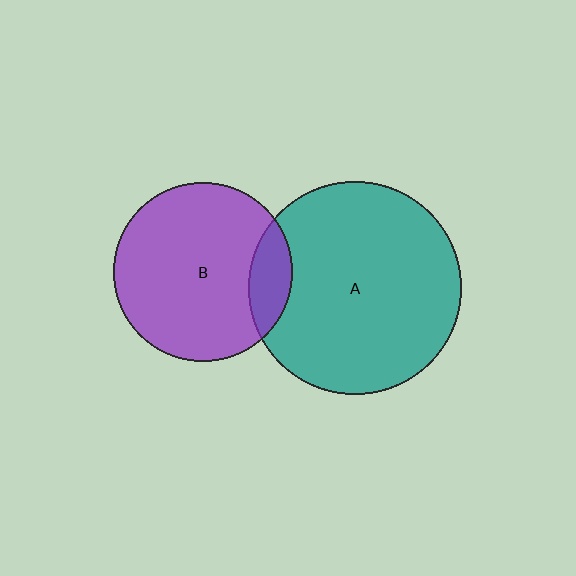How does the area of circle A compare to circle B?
Approximately 1.4 times.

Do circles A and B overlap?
Yes.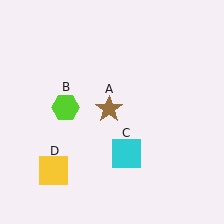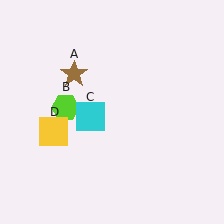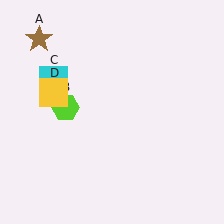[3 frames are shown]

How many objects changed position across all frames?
3 objects changed position: brown star (object A), cyan square (object C), yellow square (object D).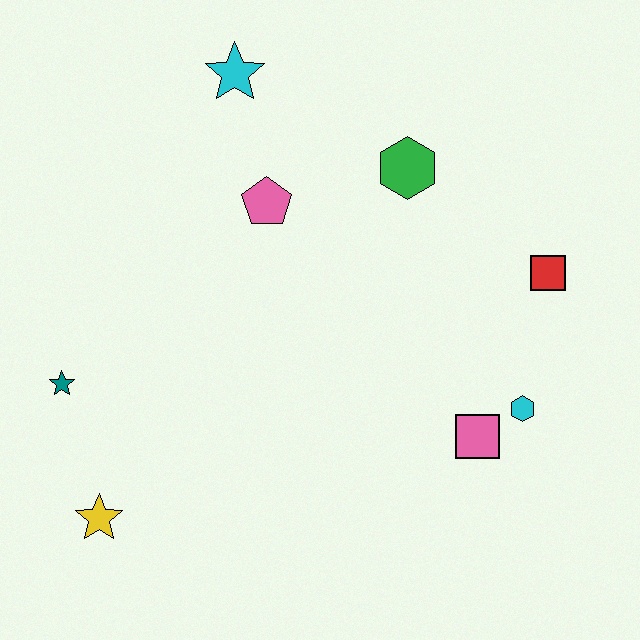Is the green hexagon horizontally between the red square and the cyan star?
Yes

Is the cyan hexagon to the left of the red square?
Yes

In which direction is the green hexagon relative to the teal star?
The green hexagon is to the right of the teal star.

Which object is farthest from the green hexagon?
The yellow star is farthest from the green hexagon.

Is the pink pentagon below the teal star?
No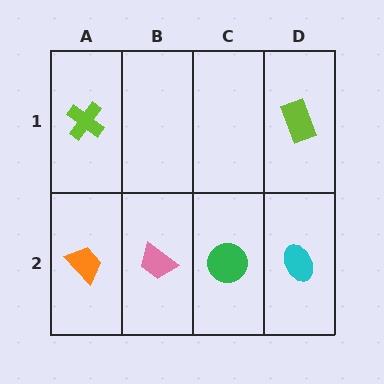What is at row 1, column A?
A lime cross.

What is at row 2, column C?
A green circle.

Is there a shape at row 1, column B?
No, that cell is empty.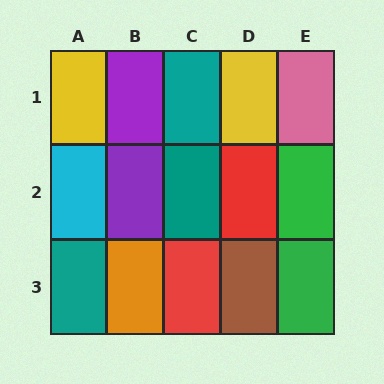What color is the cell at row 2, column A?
Cyan.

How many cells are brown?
1 cell is brown.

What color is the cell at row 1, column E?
Pink.